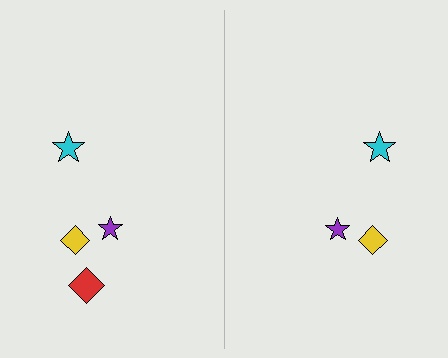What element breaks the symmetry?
A red diamond is missing from the right side.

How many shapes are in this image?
There are 7 shapes in this image.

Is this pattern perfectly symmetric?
No, the pattern is not perfectly symmetric. A red diamond is missing from the right side.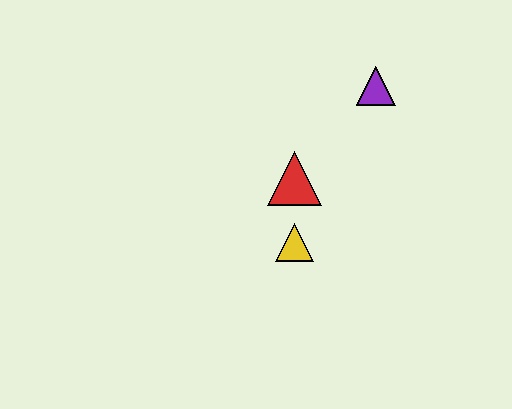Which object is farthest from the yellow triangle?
The purple triangle is farthest from the yellow triangle.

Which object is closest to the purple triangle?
The red triangle is closest to the purple triangle.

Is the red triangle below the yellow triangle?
No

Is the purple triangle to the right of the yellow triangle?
Yes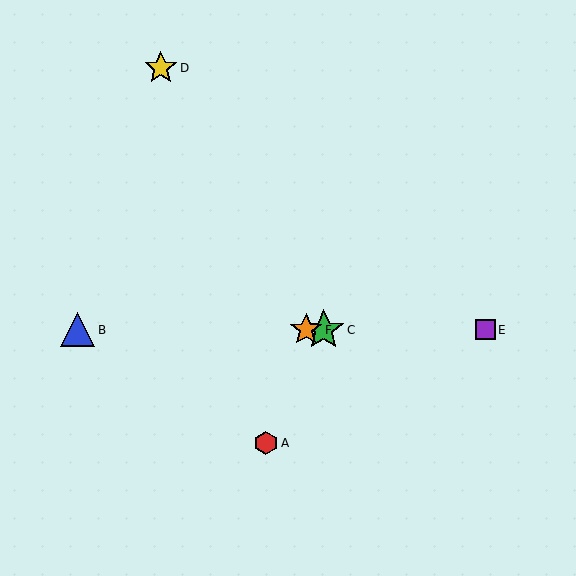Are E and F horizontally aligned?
Yes, both are at y≈330.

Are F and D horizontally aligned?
No, F is at y≈330 and D is at y≈68.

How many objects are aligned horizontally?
4 objects (B, C, E, F) are aligned horizontally.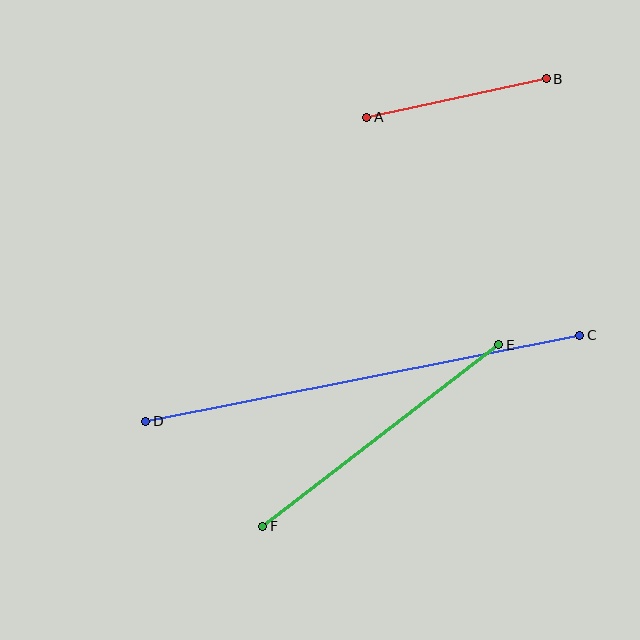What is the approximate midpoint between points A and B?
The midpoint is at approximately (456, 98) pixels.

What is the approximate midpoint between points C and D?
The midpoint is at approximately (363, 378) pixels.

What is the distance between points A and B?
The distance is approximately 183 pixels.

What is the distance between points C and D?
The distance is approximately 442 pixels.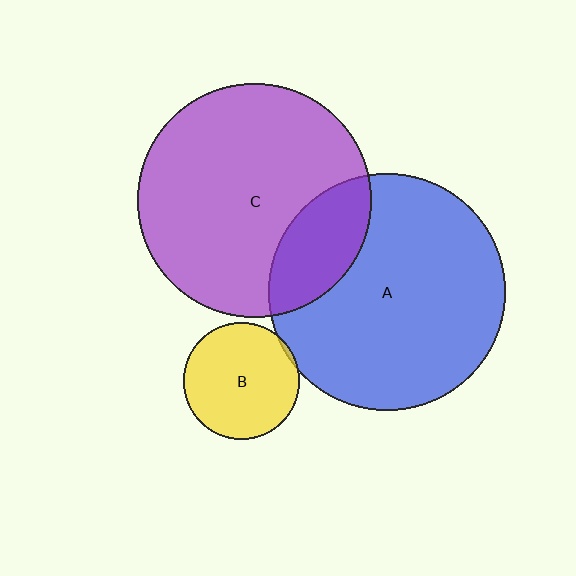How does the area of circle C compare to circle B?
Approximately 4.1 times.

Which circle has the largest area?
Circle A (blue).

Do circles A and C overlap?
Yes.